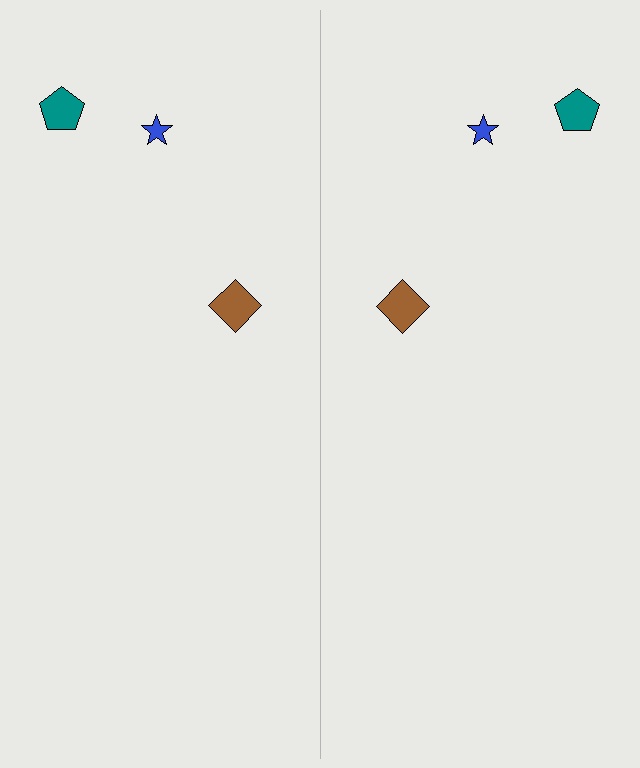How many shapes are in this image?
There are 6 shapes in this image.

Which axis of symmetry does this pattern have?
The pattern has a vertical axis of symmetry running through the center of the image.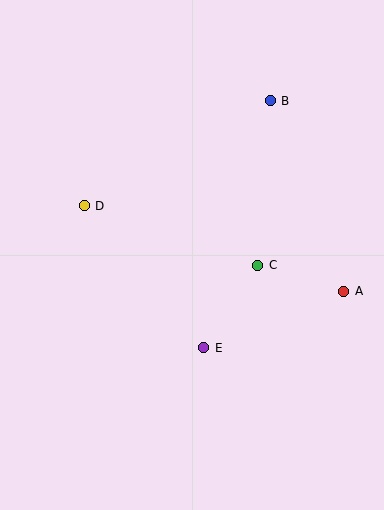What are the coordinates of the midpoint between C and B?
The midpoint between C and B is at (264, 183).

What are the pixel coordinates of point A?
Point A is at (344, 291).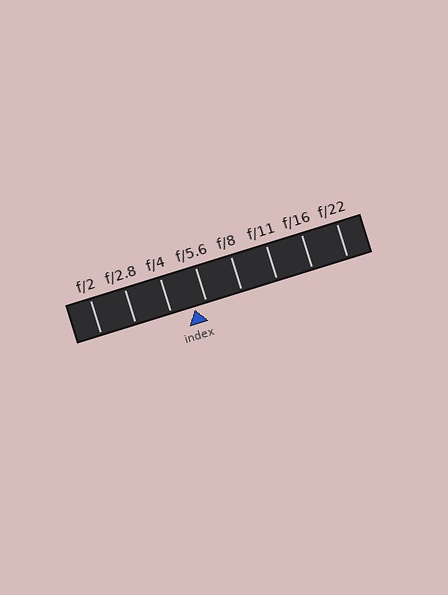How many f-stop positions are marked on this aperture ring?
There are 8 f-stop positions marked.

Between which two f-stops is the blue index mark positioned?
The index mark is between f/4 and f/5.6.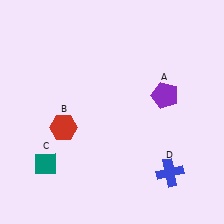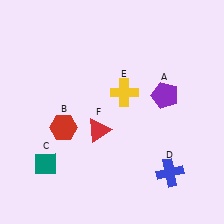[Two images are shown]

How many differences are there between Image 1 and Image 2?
There are 2 differences between the two images.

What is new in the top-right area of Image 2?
A yellow cross (E) was added in the top-right area of Image 2.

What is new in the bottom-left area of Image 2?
A red triangle (F) was added in the bottom-left area of Image 2.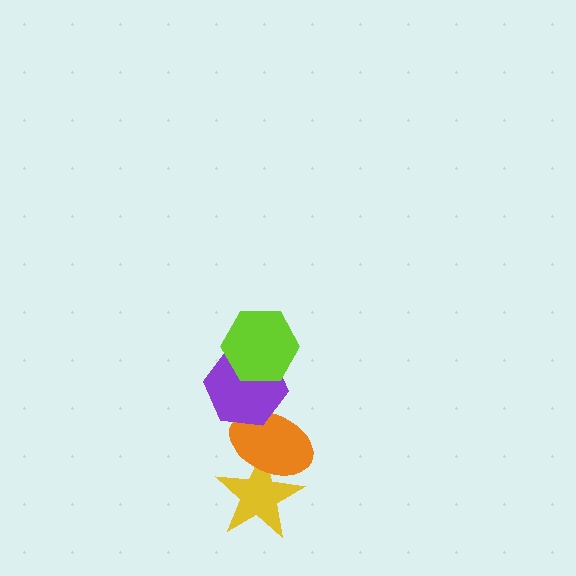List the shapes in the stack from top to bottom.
From top to bottom: the lime hexagon, the purple hexagon, the orange ellipse, the yellow star.